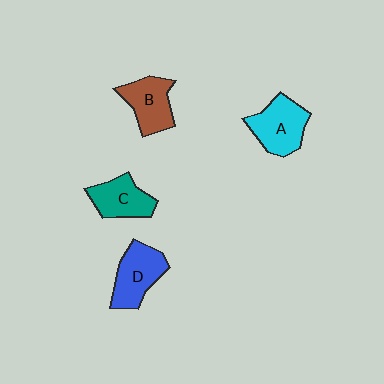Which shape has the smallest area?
Shape C (teal).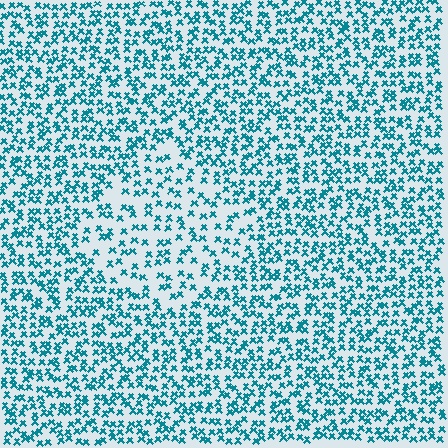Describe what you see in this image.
The image contains small teal elements arranged at two different densities. A diamond-shaped region is visible where the elements are less densely packed than the surrounding area.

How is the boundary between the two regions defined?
The boundary is defined by a change in element density (approximately 1.7x ratio). All elements are the same color, size, and shape.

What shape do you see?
I see a diamond.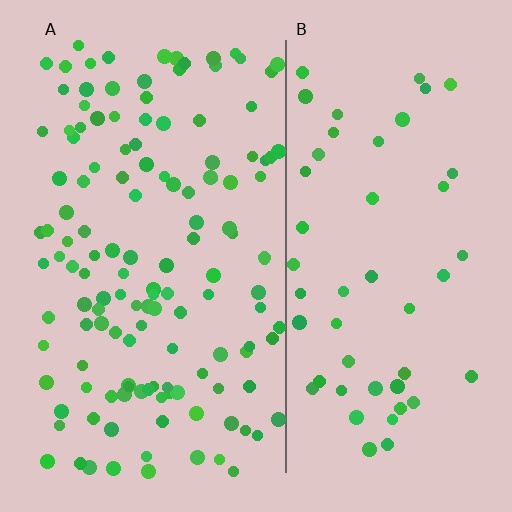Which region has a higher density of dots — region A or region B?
A (the left).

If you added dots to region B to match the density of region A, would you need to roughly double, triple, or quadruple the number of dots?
Approximately triple.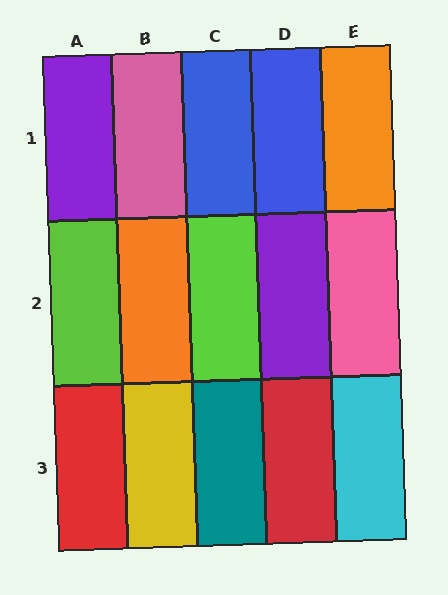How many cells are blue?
2 cells are blue.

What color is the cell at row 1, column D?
Blue.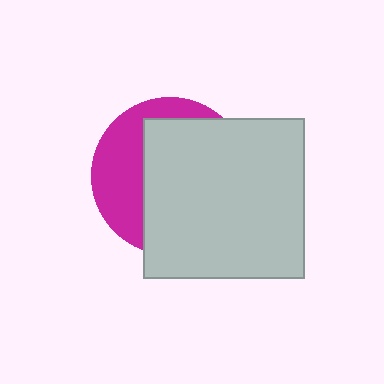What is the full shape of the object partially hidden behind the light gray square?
The partially hidden object is a magenta circle.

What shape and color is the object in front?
The object in front is a light gray square.